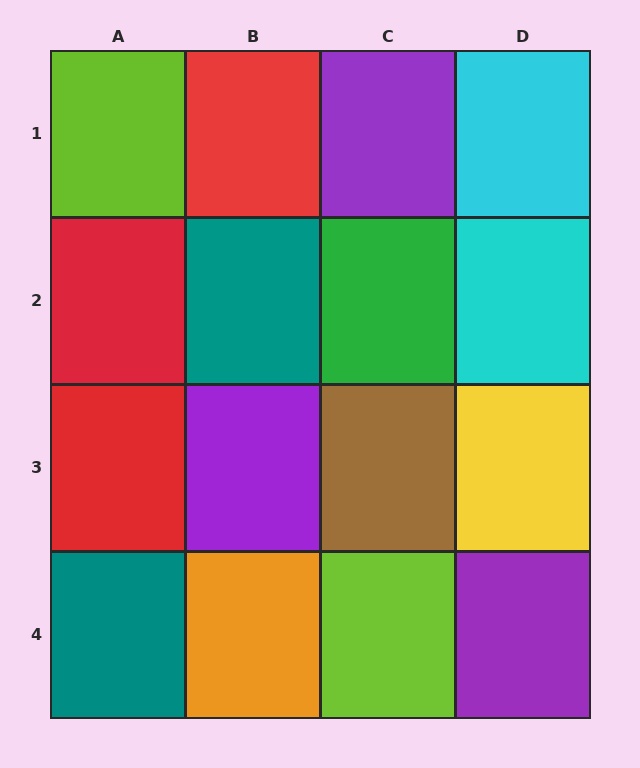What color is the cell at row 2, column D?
Cyan.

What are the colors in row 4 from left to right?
Teal, orange, lime, purple.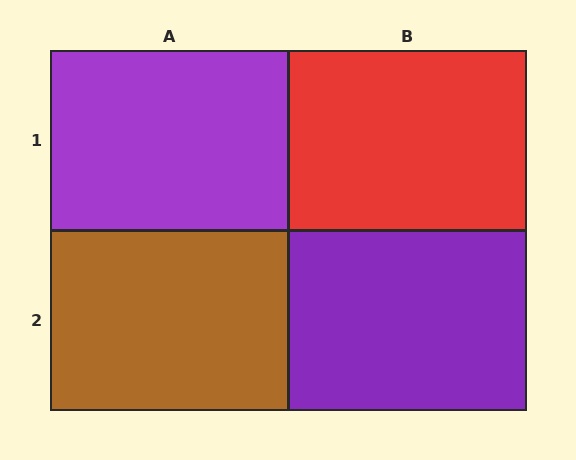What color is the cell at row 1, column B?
Red.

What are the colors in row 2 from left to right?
Brown, purple.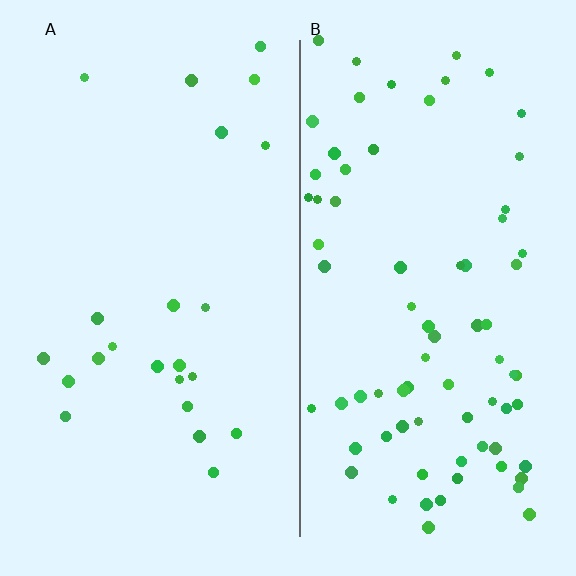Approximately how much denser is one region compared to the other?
Approximately 3.3× — region B over region A.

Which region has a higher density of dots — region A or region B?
B (the right).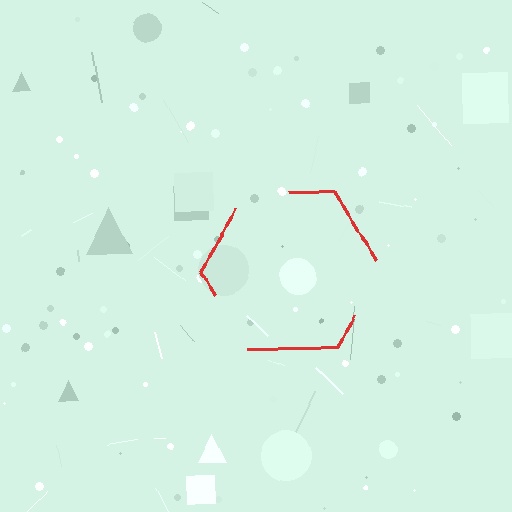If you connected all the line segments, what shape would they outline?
They would outline a hexagon.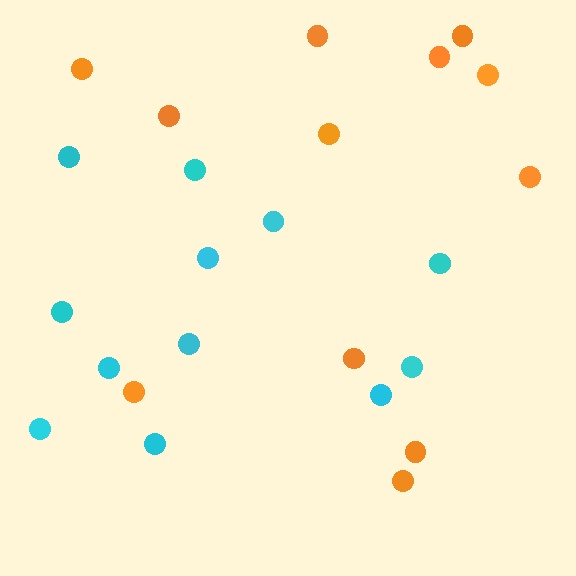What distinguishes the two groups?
There are 2 groups: one group of orange circles (12) and one group of cyan circles (12).